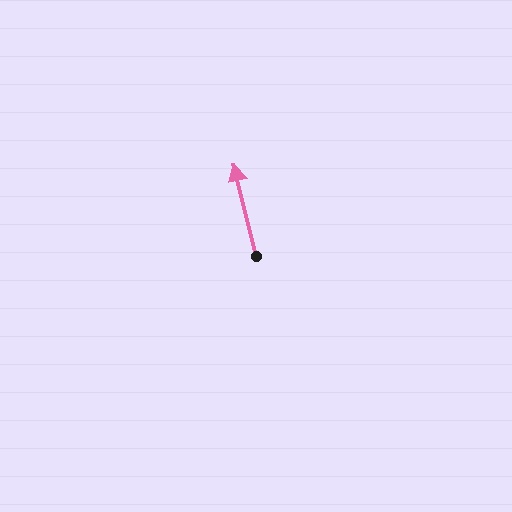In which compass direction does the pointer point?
North.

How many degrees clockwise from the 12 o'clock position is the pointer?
Approximately 347 degrees.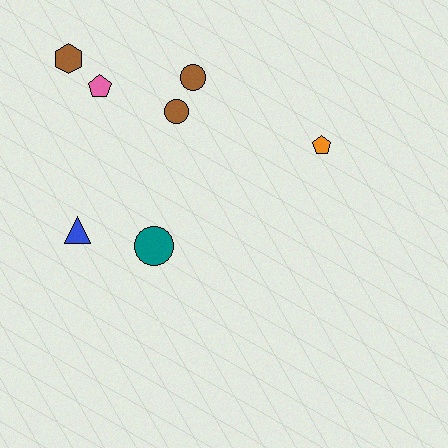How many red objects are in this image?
There are no red objects.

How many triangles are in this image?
There is 1 triangle.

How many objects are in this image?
There are 7 objects.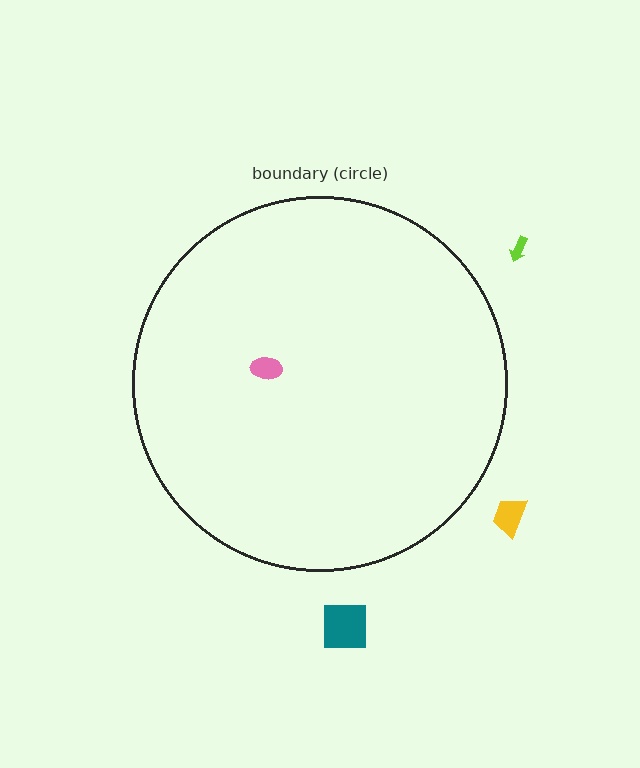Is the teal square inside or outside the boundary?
Outside.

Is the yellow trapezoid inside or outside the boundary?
Outside.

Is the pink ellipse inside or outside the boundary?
Inside.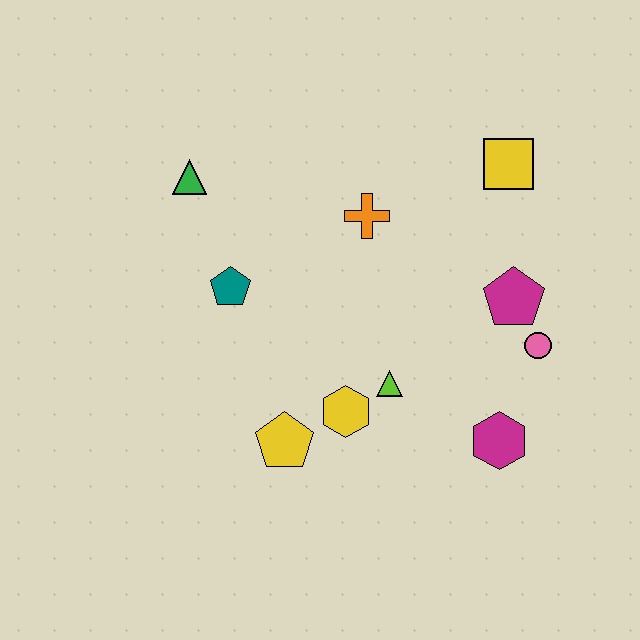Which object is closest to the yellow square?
The magenta pentagon is closest to the yellow square.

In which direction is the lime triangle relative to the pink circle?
The lime triangle is to the left of the pink circle.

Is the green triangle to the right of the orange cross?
No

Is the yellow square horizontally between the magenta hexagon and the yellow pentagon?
No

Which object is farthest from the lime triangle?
The green triangle is farthest from the lime triangle.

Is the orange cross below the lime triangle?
No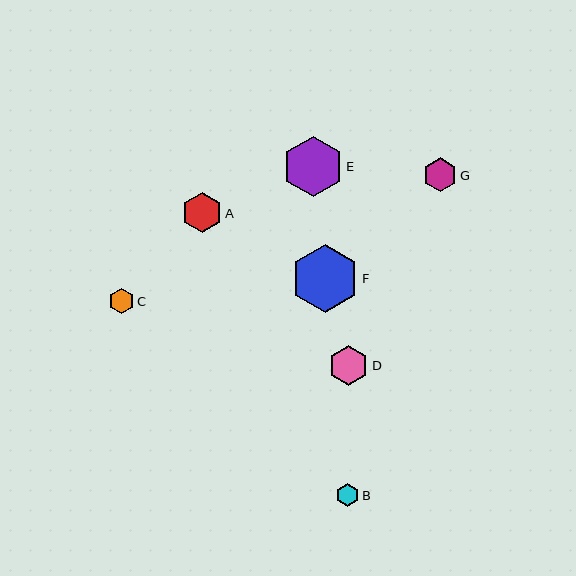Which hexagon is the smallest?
Hexagon B is the smallest with a size of approximately 23 pixels.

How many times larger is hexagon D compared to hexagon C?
Hexagon D is approximately 1.6 times the size of hexagon C.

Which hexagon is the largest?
Hexagon F is the largest with a size of approximately 68 pixels.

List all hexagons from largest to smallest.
From largest to smallest: F, E, A, D, G, C, B.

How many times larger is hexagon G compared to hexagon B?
Hexagon G is approximately 1.4 times the size of hexagon B.